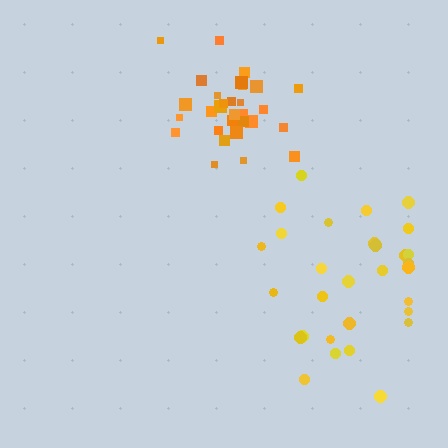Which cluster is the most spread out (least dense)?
Yellow.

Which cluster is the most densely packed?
Orange.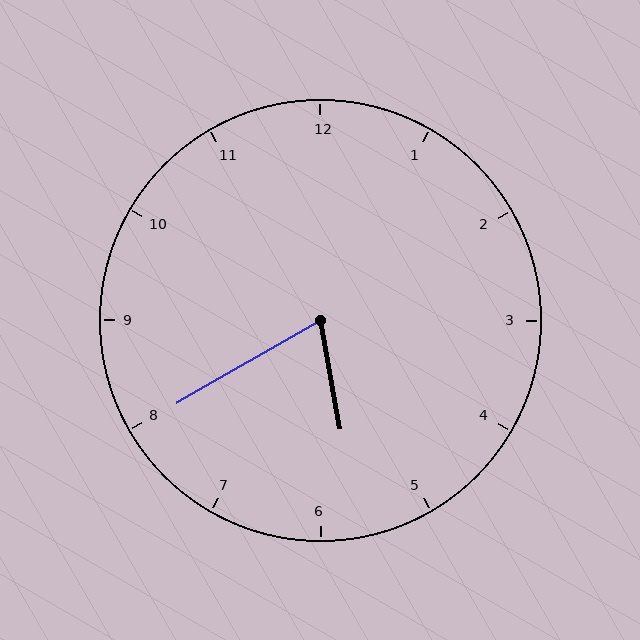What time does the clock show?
5:40.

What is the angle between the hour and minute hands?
Approximately 70 degrees.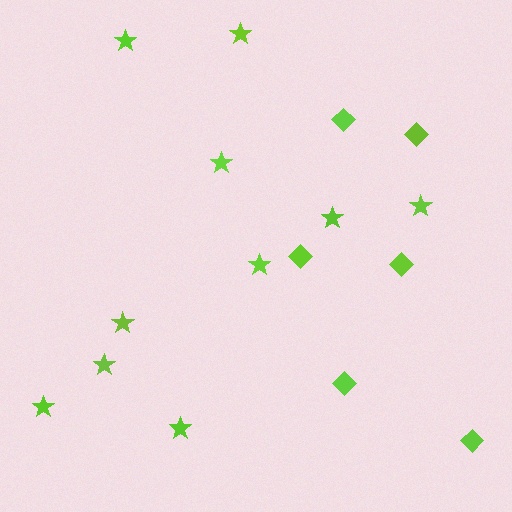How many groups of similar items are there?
There are 2 groups: one group of stars (10) and one group of diamonds (6).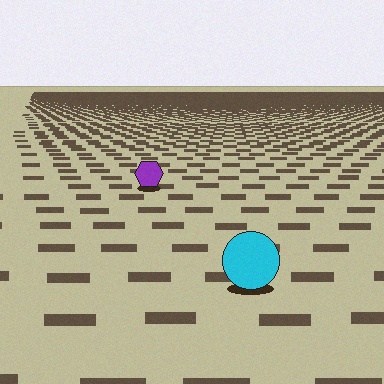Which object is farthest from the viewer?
The purple hexagon is farthest from the viewer. It appears smaller and the ground texture around it is denser.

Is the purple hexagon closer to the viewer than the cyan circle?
No. The cyan circle is closer — you can tell from the texture gradient: the ground texture is coarser near it.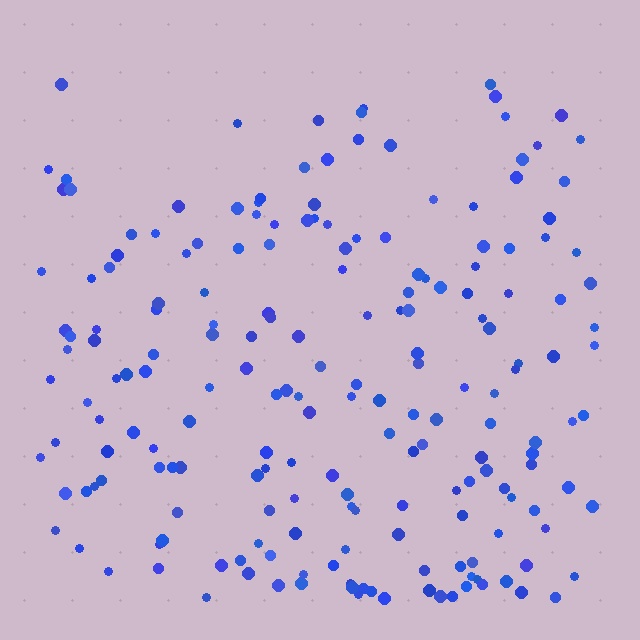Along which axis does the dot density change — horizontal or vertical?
Vertical.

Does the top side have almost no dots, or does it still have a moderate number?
Still a moderate number, just noticeably fewer than the bottom.